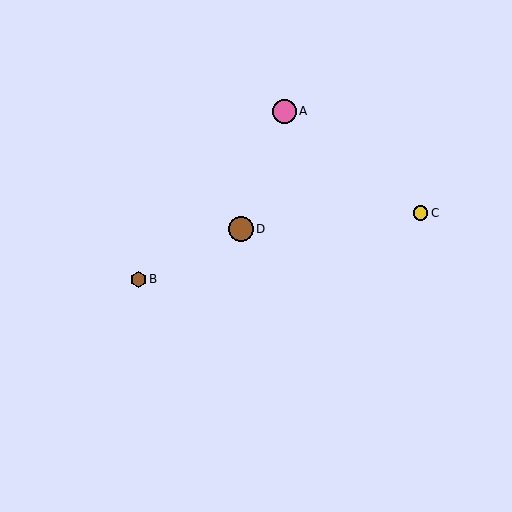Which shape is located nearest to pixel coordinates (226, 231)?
The brown circle (labeled D) at (241, 229) is nearest to that location.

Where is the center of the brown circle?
The center of the brown circle is at (241, 229).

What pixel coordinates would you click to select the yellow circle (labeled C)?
Click at (420, 213) to select the yellow circle C.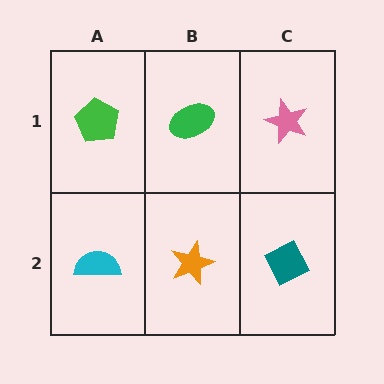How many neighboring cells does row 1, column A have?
2.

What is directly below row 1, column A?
A cyan semicircle.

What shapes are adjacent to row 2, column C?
A pink star (row 1, column C), an orange star (row 2, column B).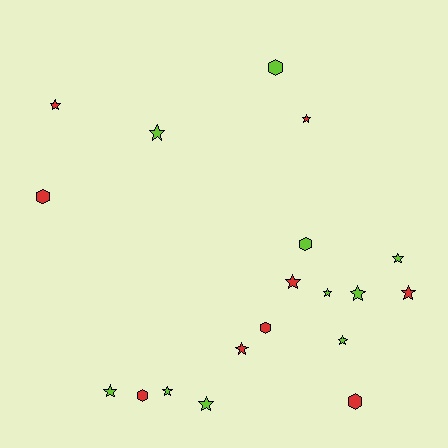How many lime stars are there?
There are 8 lime stars.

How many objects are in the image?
There are 19 objects.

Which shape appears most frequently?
Star, with 13 objects.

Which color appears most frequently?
Lime, with 10 objects.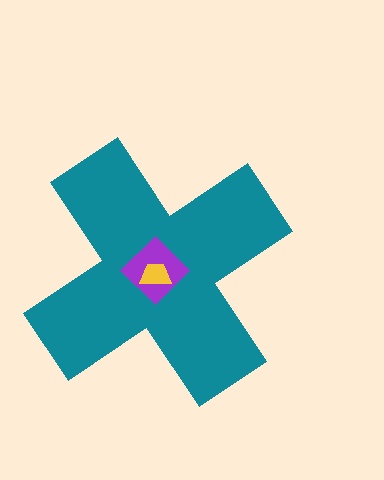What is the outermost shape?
The teal cross.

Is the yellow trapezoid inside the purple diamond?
Yes.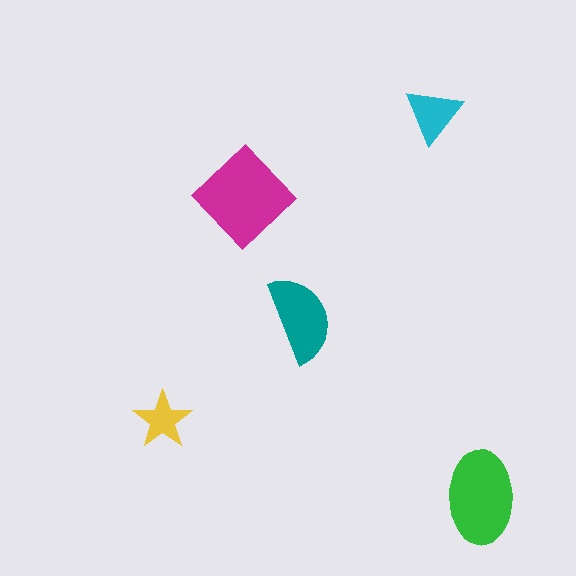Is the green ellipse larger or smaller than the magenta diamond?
Smaller.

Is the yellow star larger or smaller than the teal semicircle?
Smaller.